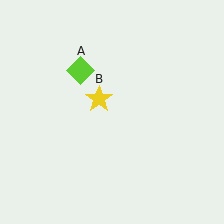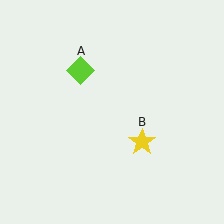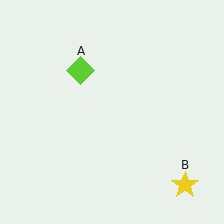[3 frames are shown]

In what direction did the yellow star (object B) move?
The yellow star (object B) moved down and to the right.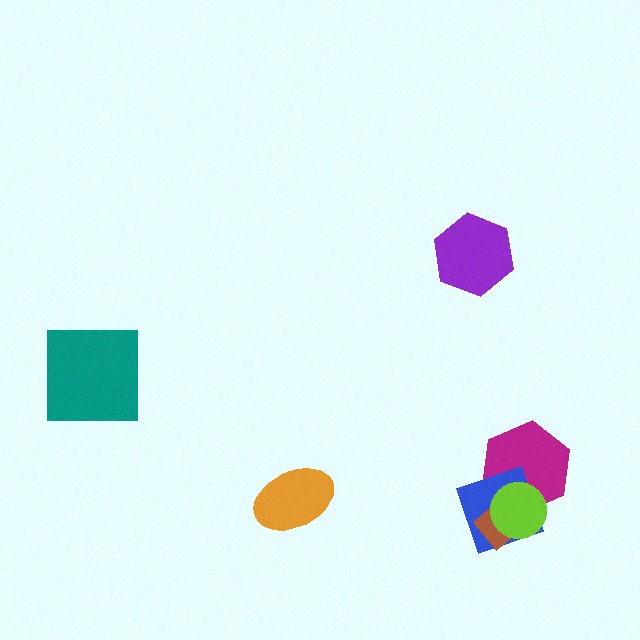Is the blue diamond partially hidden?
Yes, it is partially covered by another shape.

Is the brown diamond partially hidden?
Yes, it is partially covered by another shape.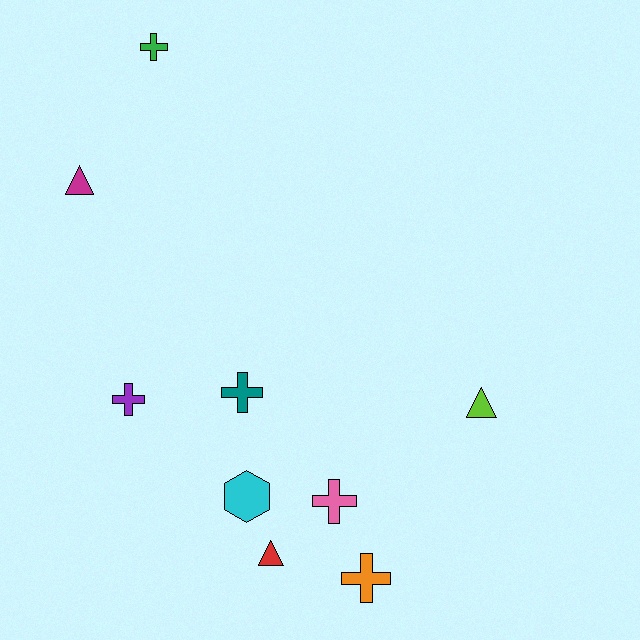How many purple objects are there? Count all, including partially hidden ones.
There is 1 purple object.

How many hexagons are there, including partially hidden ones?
There is 1 hexagon.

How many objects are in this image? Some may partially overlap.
There are 9 objects.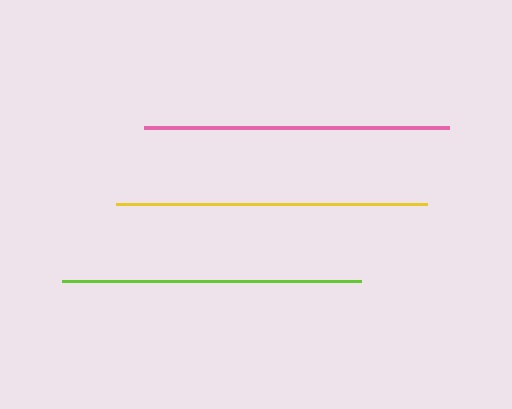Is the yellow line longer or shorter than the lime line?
The yellow line is longer than the lime line.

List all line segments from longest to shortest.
From longest to shortest: yellow, pink, lime.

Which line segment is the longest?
The yellow line is the longest at approximately 311 pixels.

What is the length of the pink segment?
The pink segment is approximately 305 pixels long.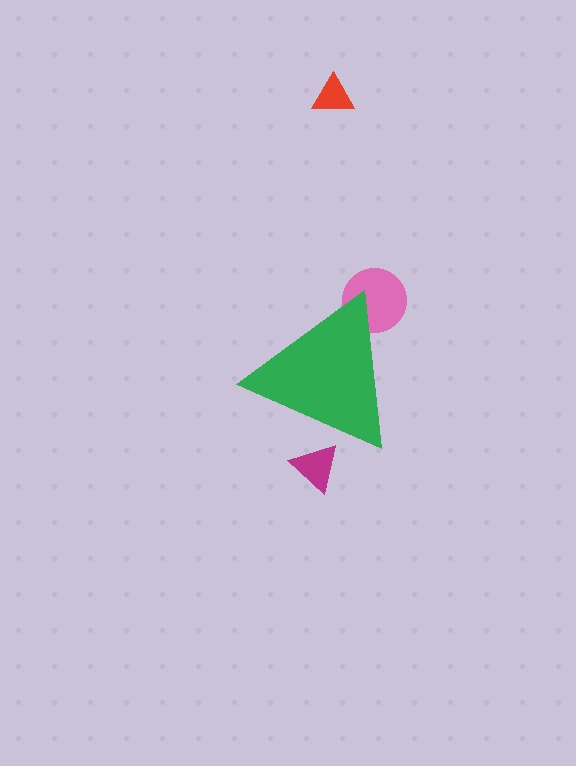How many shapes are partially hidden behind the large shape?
2 shapes are partially hidden.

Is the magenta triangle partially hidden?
Yes, the magenta triangle is partially hidden behind the green triangle.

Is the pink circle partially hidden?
Yes, the pink circle is partially hidden behind the green triangle.